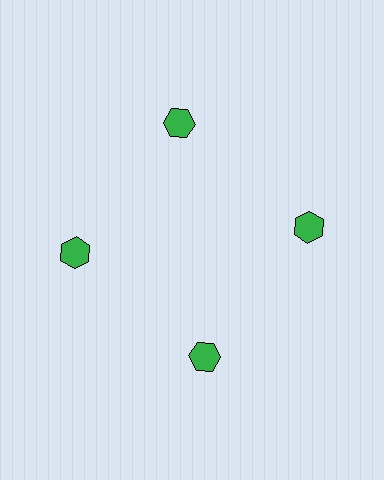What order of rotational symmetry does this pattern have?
This pattern has 4-fold rotational symmetry.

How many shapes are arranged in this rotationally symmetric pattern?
There are 4 shapes, arranged in 4 groups of 1.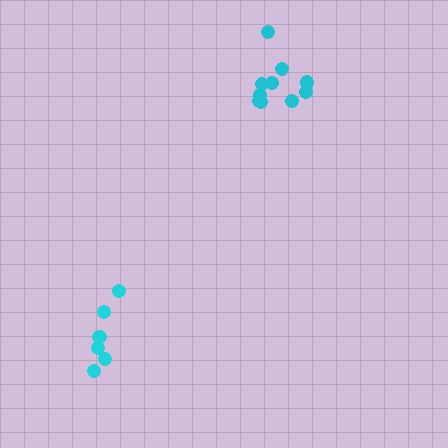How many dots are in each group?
Group 1: 10 dots, Group 2: 6 dots (16 total).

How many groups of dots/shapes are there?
There are 2 groups.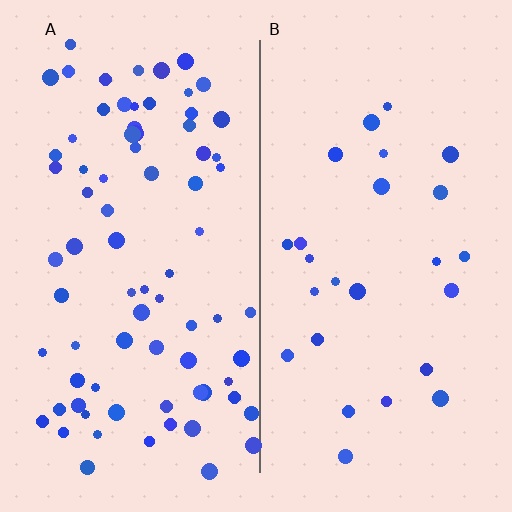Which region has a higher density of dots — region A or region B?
A (the left).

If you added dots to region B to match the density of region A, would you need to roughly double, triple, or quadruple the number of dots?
Approximately triple.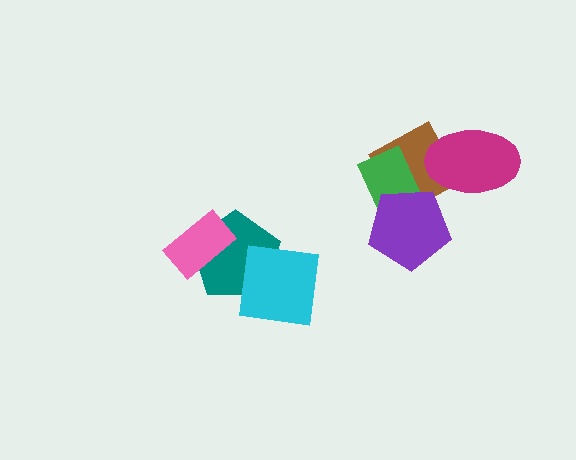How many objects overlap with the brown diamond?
3 objects overlap with the brown diamond.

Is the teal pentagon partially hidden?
Yes, it is partially covered by another shape.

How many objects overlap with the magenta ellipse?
1 object overlaps with the magenta ellipse.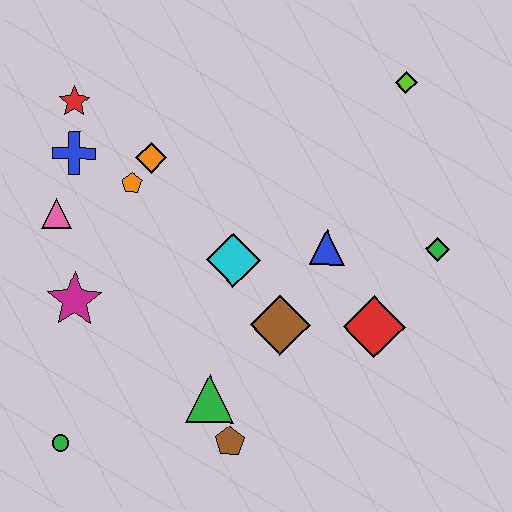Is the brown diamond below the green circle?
No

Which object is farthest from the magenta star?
The lime diamond is farthest from the magenta star.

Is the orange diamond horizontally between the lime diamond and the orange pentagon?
Yes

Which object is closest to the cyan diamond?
The brown diamond is closest to the cyan diamond.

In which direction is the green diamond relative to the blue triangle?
The green diamond is to the right of the blue triangle.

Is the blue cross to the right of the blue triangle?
No